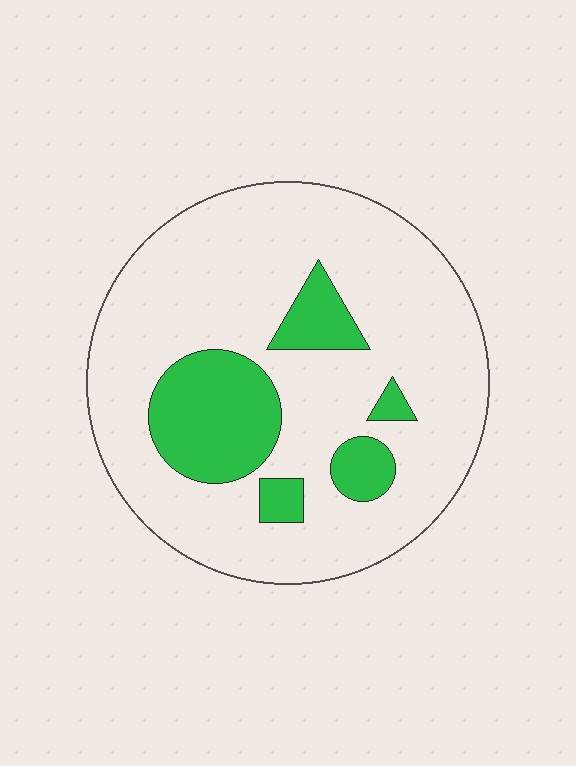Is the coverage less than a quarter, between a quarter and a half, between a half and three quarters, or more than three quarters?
Less than a quarter.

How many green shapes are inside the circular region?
5.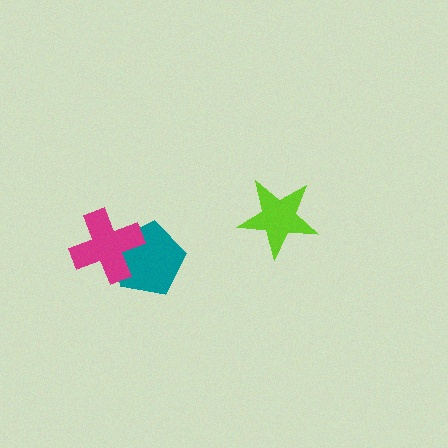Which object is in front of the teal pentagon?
The magenta cross is in front of the teal pentagon.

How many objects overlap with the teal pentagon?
1 object overlaps with the teal pentagon.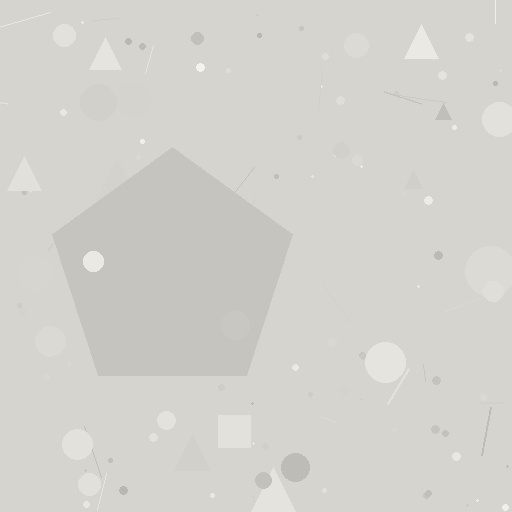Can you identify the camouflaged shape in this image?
The camouflaged shape is a pentagon.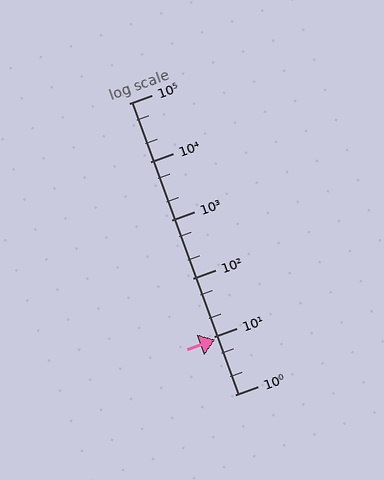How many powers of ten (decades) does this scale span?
The scale spans 5 decades, from 1 to 100000.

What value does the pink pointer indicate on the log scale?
The pointer indicates approximately 8.9.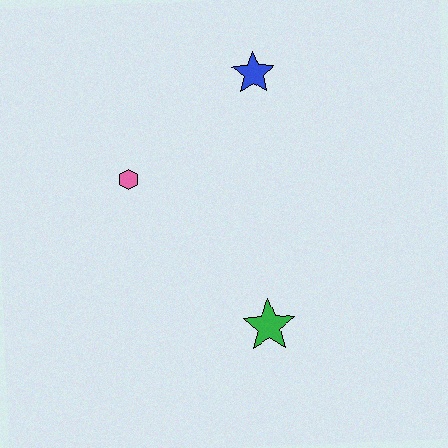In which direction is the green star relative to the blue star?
The green star is below the blue star.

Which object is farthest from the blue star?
The green star is farthest from the blue star.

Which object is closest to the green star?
The pink hexagon is closest to the green star.